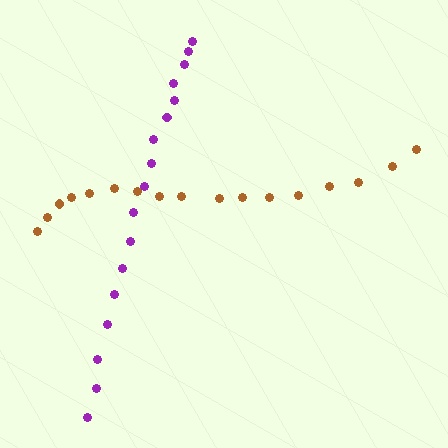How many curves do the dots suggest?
There are 2 distinct paths.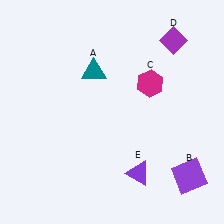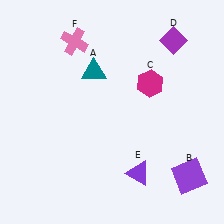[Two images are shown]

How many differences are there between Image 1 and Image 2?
There is 1 difference between the two images.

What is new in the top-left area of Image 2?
A pink cross (F) was added in the top-left area of Image 2.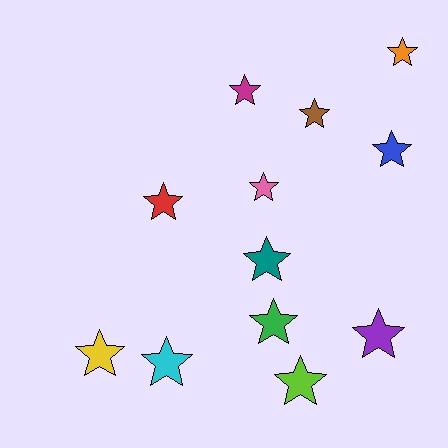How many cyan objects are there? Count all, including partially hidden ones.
There is 1 cyan object.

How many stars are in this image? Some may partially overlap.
There are 12 stars.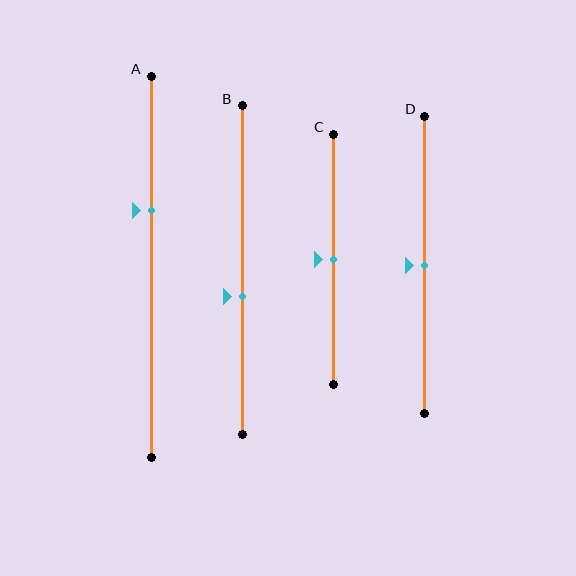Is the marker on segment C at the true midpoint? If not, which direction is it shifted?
Yes, the marker on segment C is at the true midpoint.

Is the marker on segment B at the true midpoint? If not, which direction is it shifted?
No, the marker on segment B is shifted downward by about 8% of the segment length.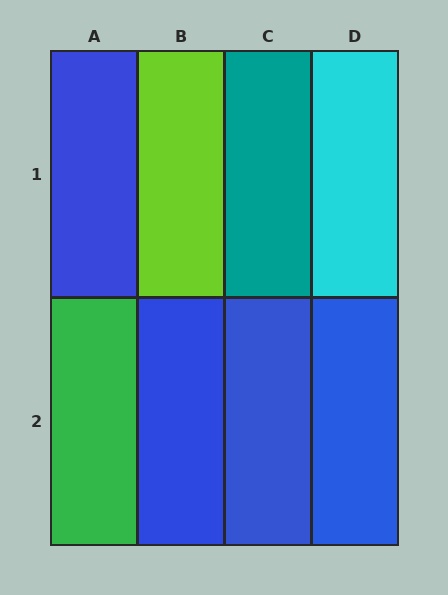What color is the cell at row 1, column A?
Blue.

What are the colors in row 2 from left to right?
Green, blue, blue, blue.